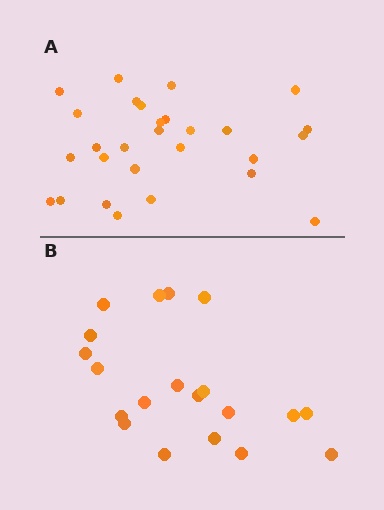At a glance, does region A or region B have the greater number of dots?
Region A (the top region) has more dots.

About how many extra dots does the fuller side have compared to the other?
Region A has roughly 8 or so more dots than region B.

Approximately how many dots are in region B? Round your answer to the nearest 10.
About 20 dots.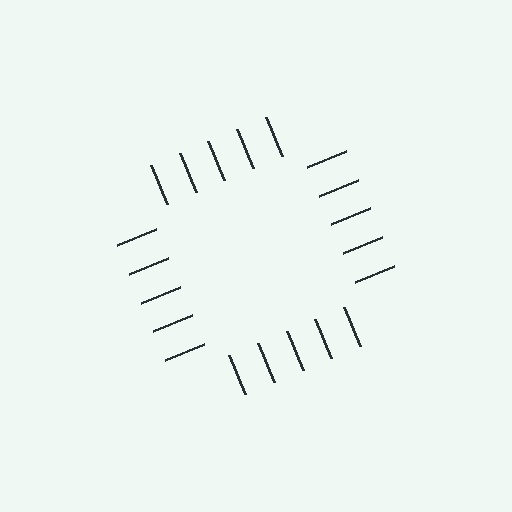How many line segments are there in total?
20 — 5 along each of the 4 edges.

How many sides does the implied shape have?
4 sides — the line-ends trace a square.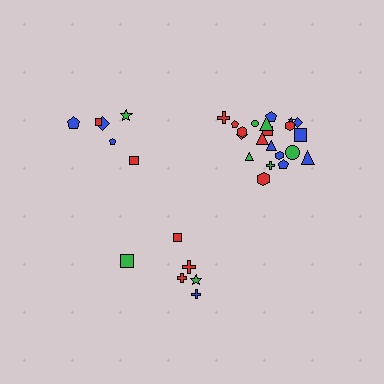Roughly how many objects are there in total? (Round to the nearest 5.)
Roughly 35 objects in total.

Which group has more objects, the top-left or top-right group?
The top-right group.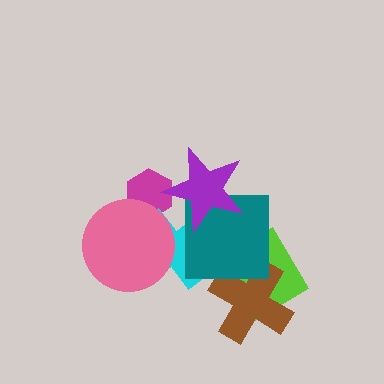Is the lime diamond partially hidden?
Yes, it is partially covered by another shape.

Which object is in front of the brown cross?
The teal square is in front of the brown cross.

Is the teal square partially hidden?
Yes, it is partially covered by another shape.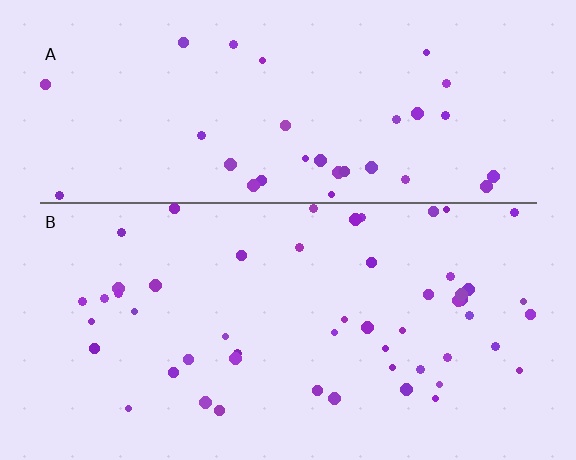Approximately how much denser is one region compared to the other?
Approximately 1.6× — region B over region A.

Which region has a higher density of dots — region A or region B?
B (the bottom).